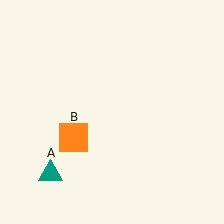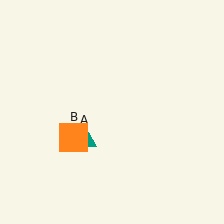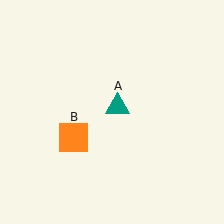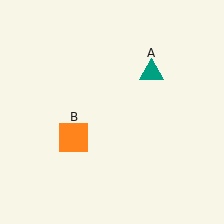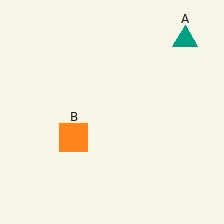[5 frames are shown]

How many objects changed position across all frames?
1 object changed position: teal triangle (object A).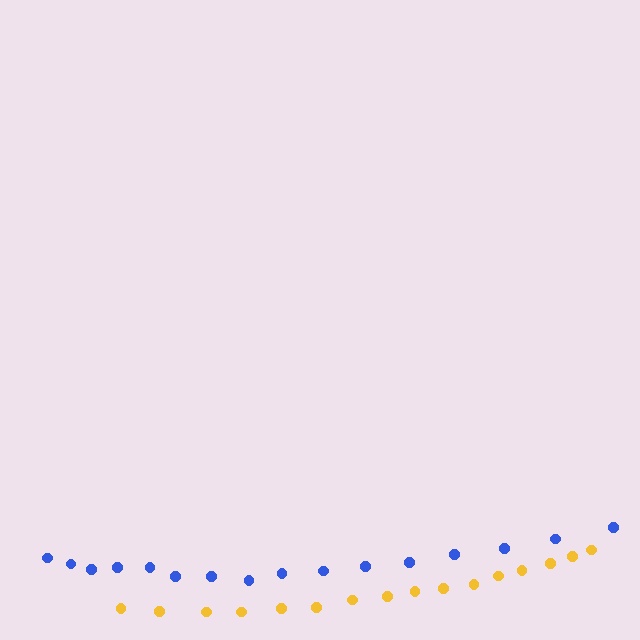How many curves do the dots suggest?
There are 2 distinct paths.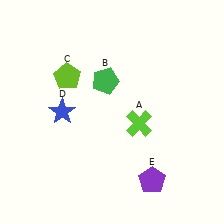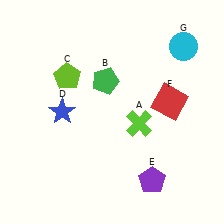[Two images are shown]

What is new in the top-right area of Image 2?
A cyan circle (G) was added in the top-right area of Image 2.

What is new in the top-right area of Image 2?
A red square (F) was added in the top-right area of Image 2.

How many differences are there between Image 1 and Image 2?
There are 2 differences between the two images.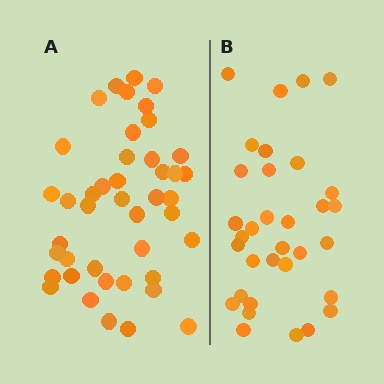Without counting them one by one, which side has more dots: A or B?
Region A (the left region) has more dots.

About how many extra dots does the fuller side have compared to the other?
Region A has roughly 10 or so more dots than region B.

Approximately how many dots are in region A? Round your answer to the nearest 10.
About 40 dots. (The exact count is 43, which rounds to 40.)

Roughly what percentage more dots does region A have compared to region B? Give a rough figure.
About 30% more.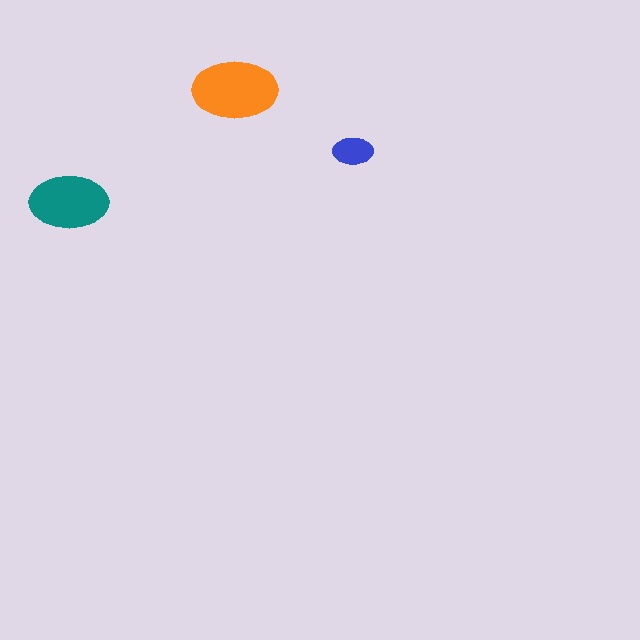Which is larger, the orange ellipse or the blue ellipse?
The orange one.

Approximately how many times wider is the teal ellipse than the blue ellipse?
About 2 times wider.